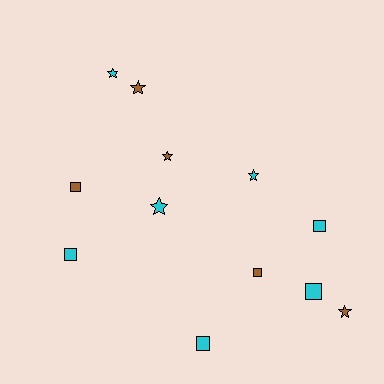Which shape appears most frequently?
Square, with 6 objects.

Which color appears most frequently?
Cyan, with 7 objects.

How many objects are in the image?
There are 12 objects.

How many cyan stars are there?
There are 3 cyan stars.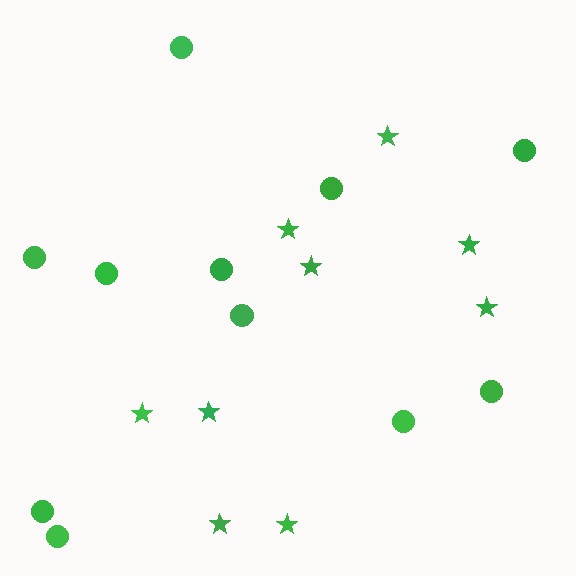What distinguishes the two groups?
There are 2 groups: one group of circles (11) and one group of stars (9).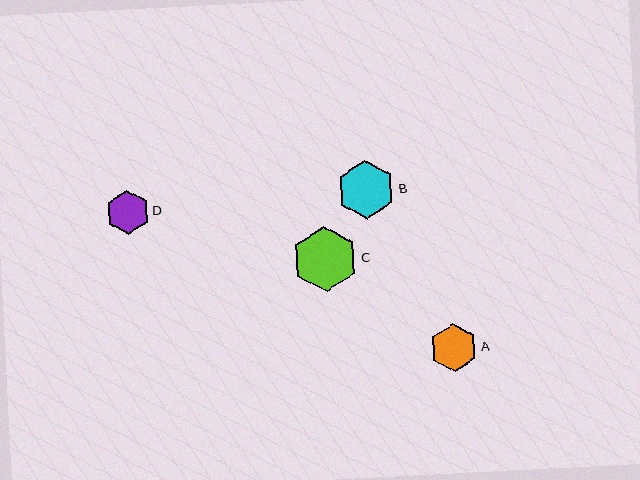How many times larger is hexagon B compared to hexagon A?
Hexagon B is approximately 1.2 times the size of hexagon A.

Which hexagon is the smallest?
Hexagon D is the smallest with a size of approximately 44 pixels.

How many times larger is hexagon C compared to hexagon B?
Hexagon C is approximately 1.1 times the size of hexagon B.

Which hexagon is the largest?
Hexagon C is the largest with a size of approximately 65 pixels.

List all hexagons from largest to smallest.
From largest to smallest: C, B, A, D.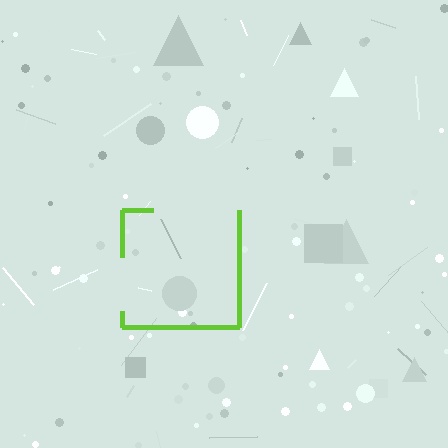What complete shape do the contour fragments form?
The contour fragments form a square.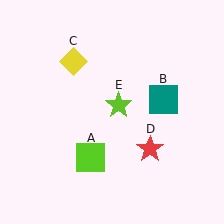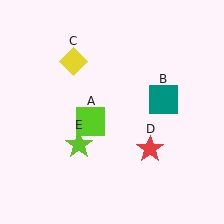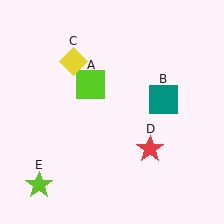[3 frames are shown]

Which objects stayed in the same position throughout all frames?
Teal square (object B) and yellow diamond (object C) and red star (object D) remained stationary.